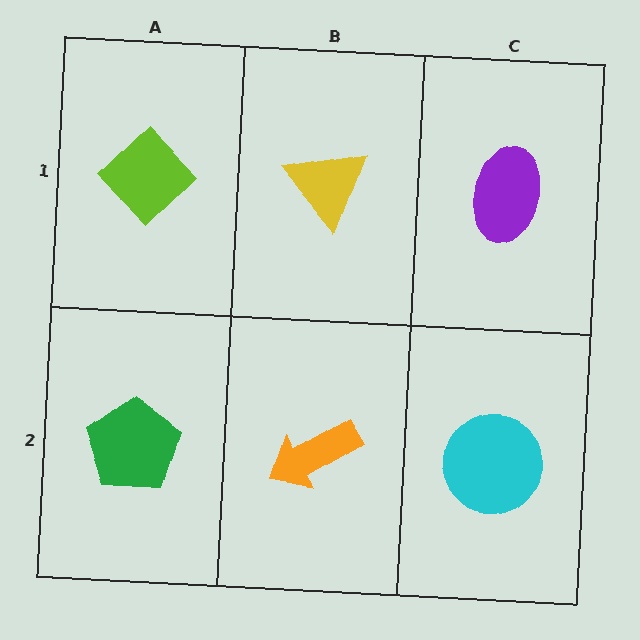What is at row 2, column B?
An orange arrow.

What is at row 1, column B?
A yellow triangle.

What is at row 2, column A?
A green pentagon.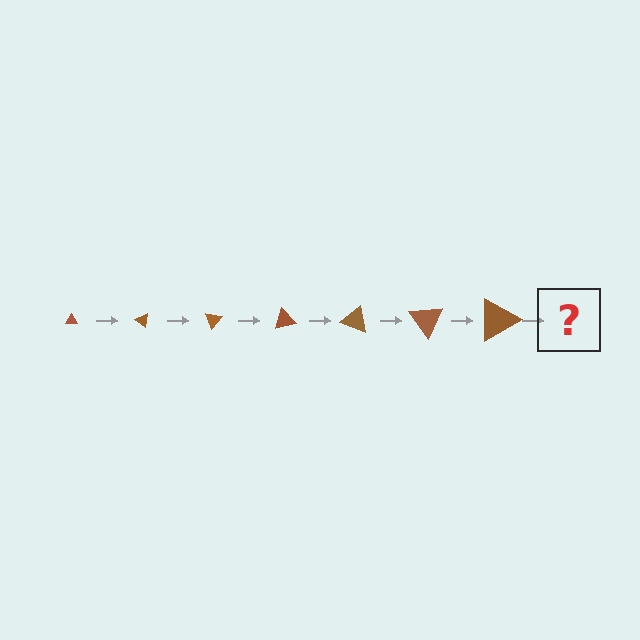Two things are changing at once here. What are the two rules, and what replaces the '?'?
The two rules are that the triangle grows larger each step and it rotates 35 degrees each step. The '?' should be a triangle, larger than the previous one and rotated 245 degrees from the start.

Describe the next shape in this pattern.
It should be a triangle, larger than the previous one and rotated 245 degrees from the start.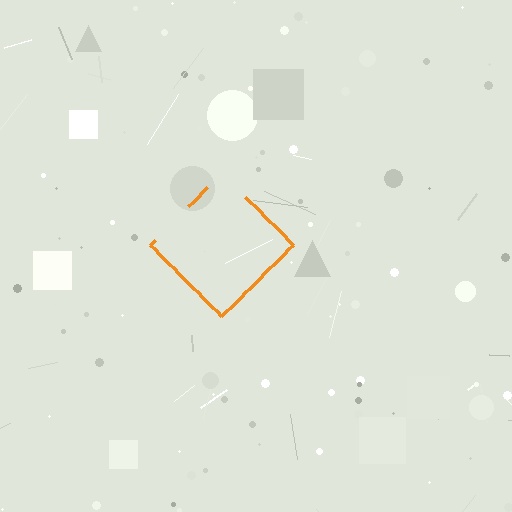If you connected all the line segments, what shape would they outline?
They would outline a diamond.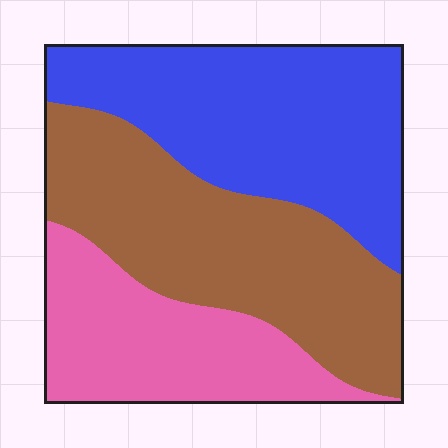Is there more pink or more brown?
Brown.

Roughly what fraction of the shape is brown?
Brown takes up about three eighths (3/8) of the shape.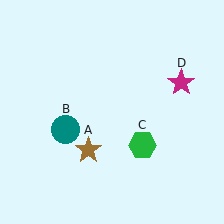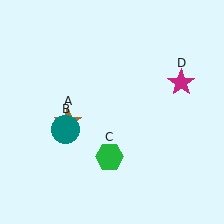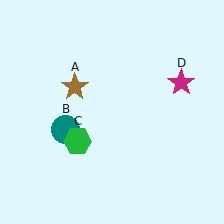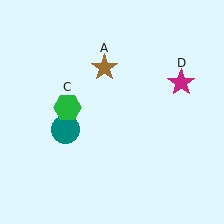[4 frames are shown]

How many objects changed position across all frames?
2 objects changed position: brown star (object A), green hexagon (object C).